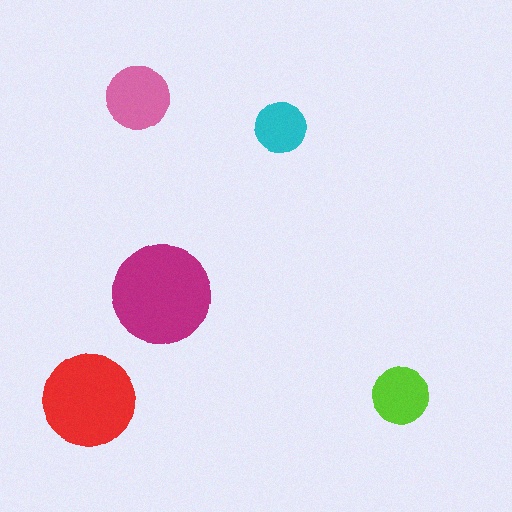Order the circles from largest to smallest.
the magenta one, the red one, the pink one, the lime one, the cyan one.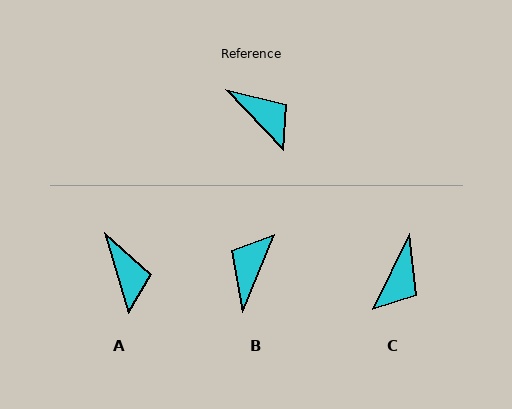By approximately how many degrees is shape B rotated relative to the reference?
Approximately 114 degrees counter-clockwise.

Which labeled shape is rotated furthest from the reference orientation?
B, about 114 degrees away.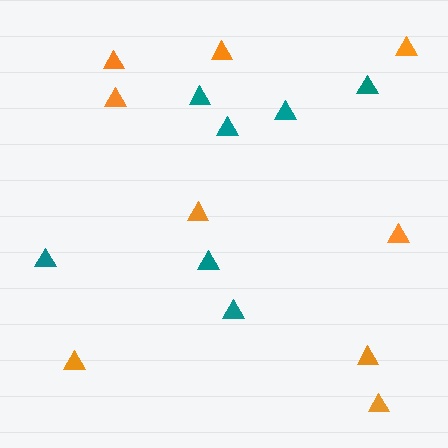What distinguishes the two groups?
There are 2 groups: one group of orange triangles (9) and one group of teal triangles (7).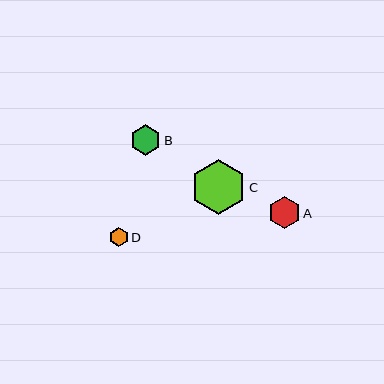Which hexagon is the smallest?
Hexagon D is the smallest with a size of approximately 19 pixels.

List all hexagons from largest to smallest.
From largest to smallest: C, A, B, D.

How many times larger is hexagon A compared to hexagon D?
Hexagon A is approximately 1.6 times the size of hexagon D.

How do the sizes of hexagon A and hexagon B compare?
Hexagon A and hexagon B are approximately the same size.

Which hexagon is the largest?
Hexagon C is the largest with a size of approximately 54 pixels.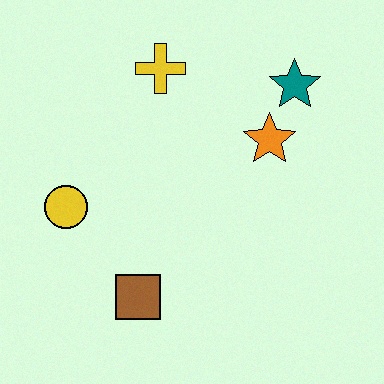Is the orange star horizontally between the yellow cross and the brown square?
No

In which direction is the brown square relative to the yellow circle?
The brown square is below the yellow circle.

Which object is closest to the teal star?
The orange star is closest to the teal star.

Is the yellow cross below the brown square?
No